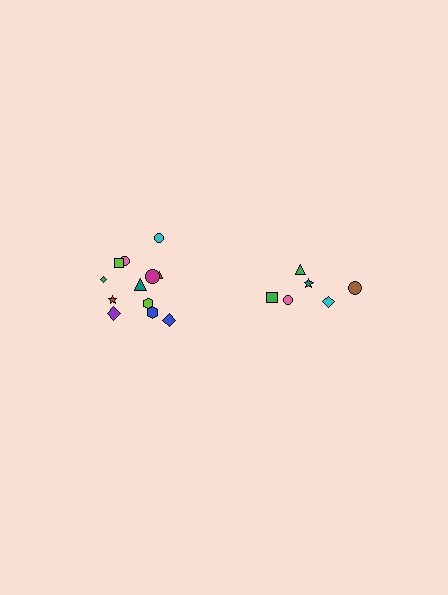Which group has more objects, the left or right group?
The left group.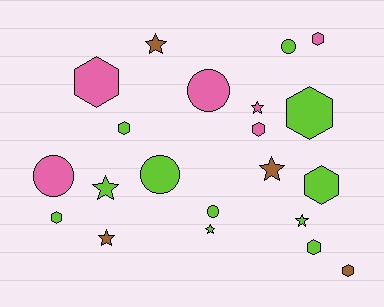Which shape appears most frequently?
Hexagon, with 9 objects.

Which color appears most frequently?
Lime, with 11 objects.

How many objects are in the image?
There are 21 objects.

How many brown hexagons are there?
There is 1 brown hexagon.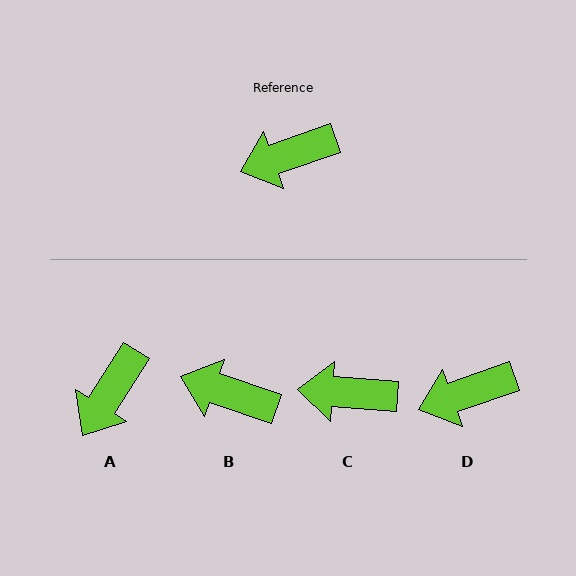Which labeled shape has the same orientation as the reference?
D.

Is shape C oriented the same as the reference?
No, it is off by about 23 degrees.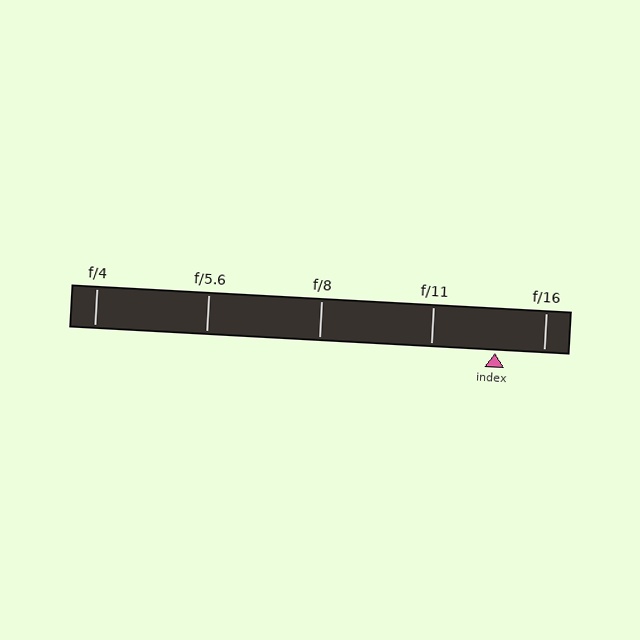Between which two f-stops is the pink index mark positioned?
The index mark is between f/11 and f/16.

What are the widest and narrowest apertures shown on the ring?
The widest aperture shown is f/4 and the narrowest is f/16.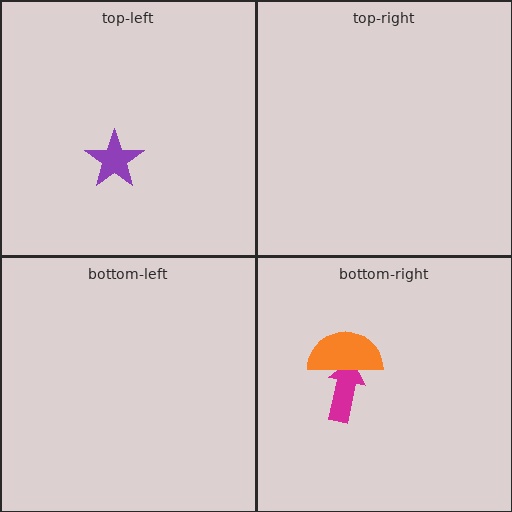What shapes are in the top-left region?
The purple star.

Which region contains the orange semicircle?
The bottom-right region.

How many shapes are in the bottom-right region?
2.